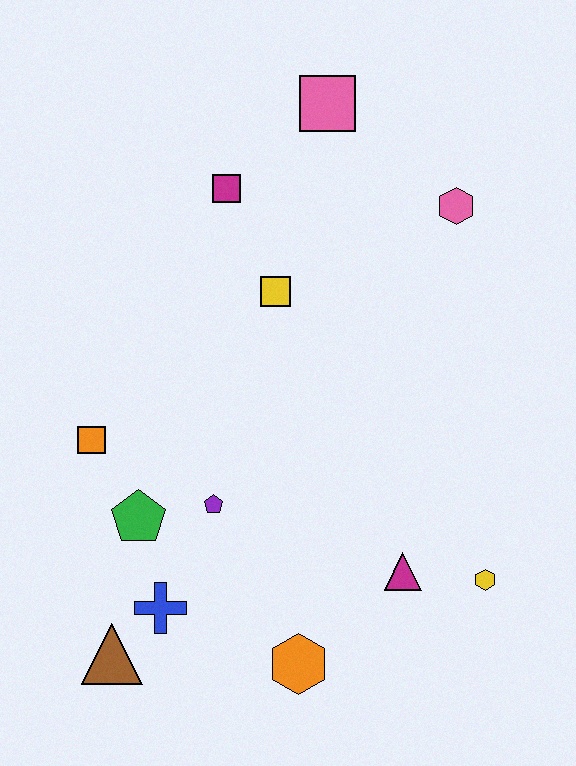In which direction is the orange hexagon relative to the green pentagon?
The orange hexagon is to the right of the green pentagon.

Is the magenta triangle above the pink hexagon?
No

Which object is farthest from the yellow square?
The brown triangle is farthest from the yellow square.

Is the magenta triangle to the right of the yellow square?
Yes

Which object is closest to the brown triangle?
The blue cross is closest to the brown triangle.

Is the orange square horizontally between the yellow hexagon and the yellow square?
No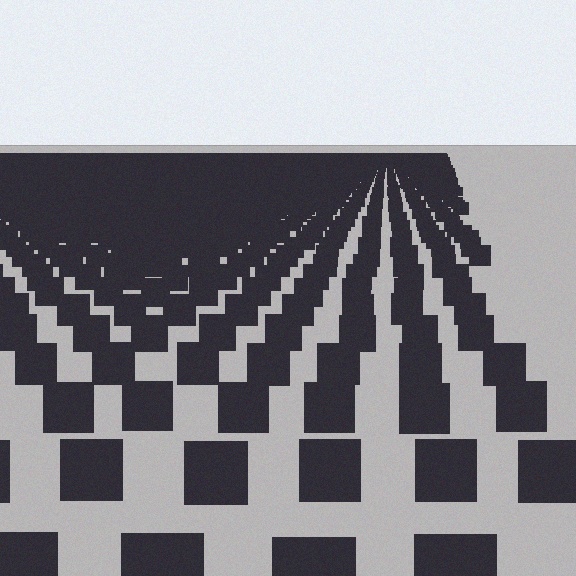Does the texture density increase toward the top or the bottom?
Density increases toward the top.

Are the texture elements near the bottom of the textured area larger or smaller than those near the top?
Larger. Near the bottom, elements are closer to the viewer and appear at a bigger on-screen size.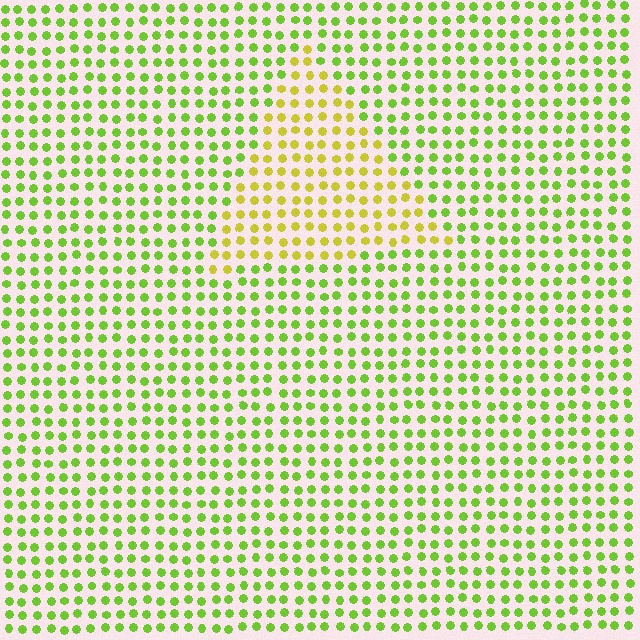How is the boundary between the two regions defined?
The boundary is defined purely by a slight shift in hue (about 35 degrees). Spacing, size, and orientation are identical on both sides.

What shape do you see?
I see a triangle.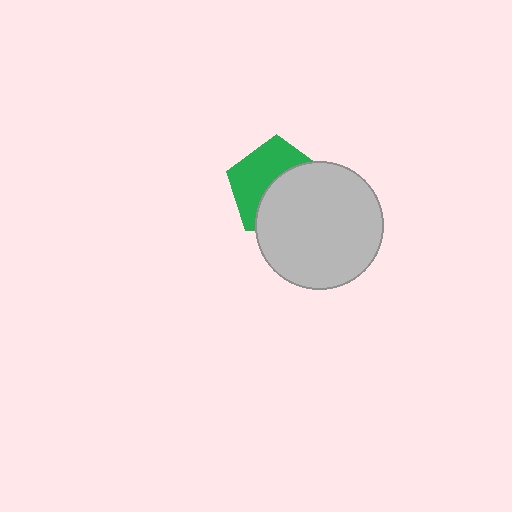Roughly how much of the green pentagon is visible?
About half of it is visible (roughly 48%).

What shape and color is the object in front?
The object in front is a light gray circle.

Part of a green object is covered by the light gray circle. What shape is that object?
It is a pentagon.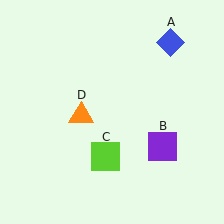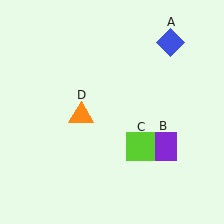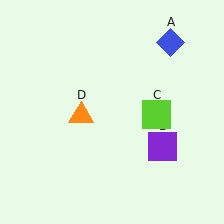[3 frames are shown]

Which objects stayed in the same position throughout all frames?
Blue diamond (object A) and purple square (object B) and orange triangle (object D) remained stationary.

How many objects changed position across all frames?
1 object changed position: lime square (object C).